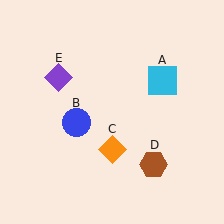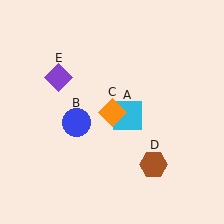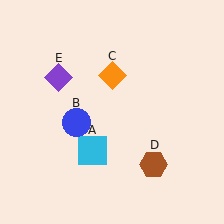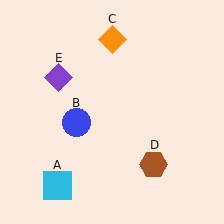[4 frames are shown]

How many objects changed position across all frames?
2 objects changed position: cyan square (object A), orange diamond (object C).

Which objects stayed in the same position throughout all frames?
Blue circle (object B) and brown hexagon (object D) and purple diamond (object E) remained stationary.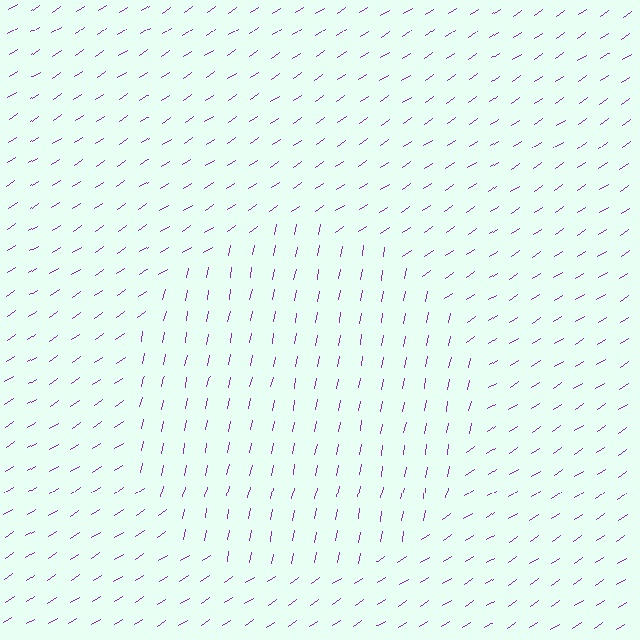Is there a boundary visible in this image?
Yes, there is a texture boundary formed by a change in line orientation.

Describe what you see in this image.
The image is filled with small purple line segments. A circle region in the image has lines oriented differently from the surrounding lines, creating a visible texture boundary.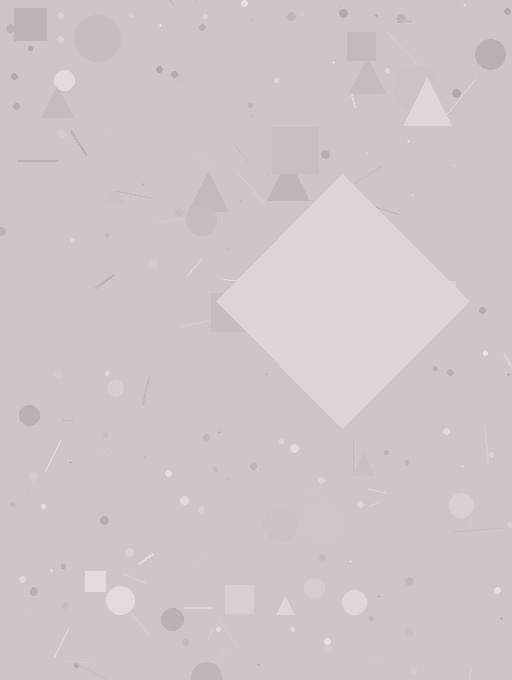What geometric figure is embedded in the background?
A diamond is embedded in the background.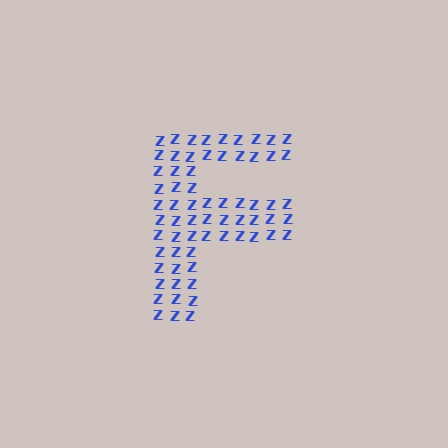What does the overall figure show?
The overall figure shows the letter F.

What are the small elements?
The small elements are letter Z's.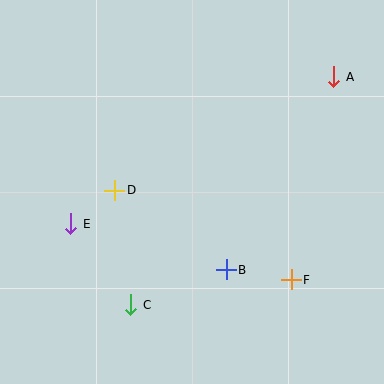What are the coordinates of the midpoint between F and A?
The midpoint between F and A is at (313, 178).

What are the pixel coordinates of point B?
Point B is at (226, 270).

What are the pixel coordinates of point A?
Point A is at (334, 77).